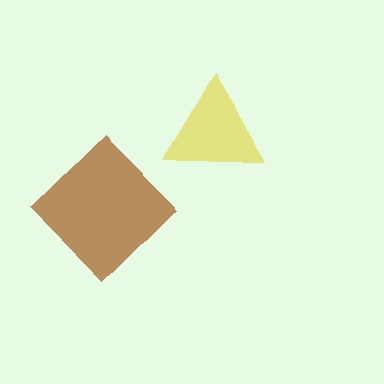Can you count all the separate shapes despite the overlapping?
Yes, there are 2 separate shapes.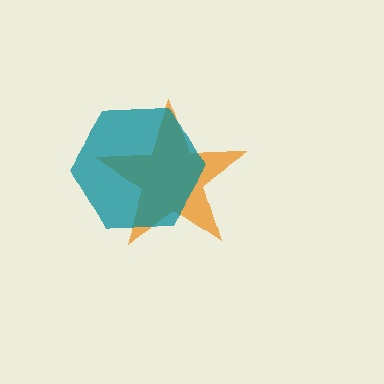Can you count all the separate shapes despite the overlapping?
Yes, there are 2 separate shapes.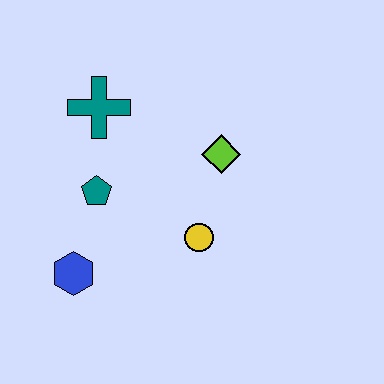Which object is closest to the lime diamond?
The yellow circle is closest to the lime diamond.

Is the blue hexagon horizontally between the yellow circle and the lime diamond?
No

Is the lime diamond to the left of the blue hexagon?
No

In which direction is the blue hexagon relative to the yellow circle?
The blue hexagon is to the left of the yellow circle.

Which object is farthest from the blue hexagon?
The lime diamond is farthest from the blue hexagon.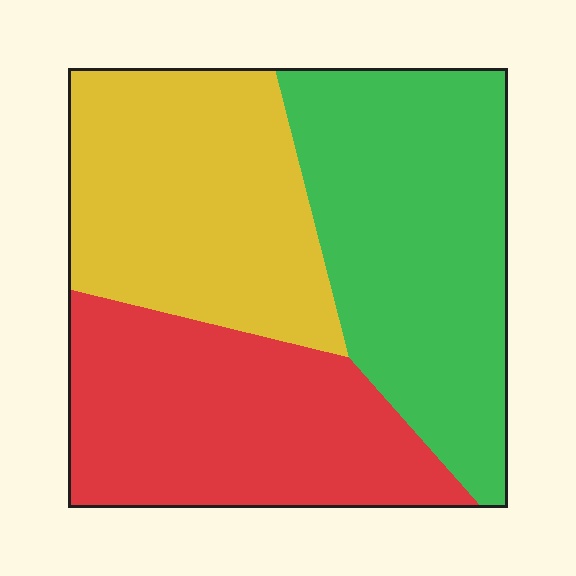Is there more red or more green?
Green.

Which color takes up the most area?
Green, at roughly 35%.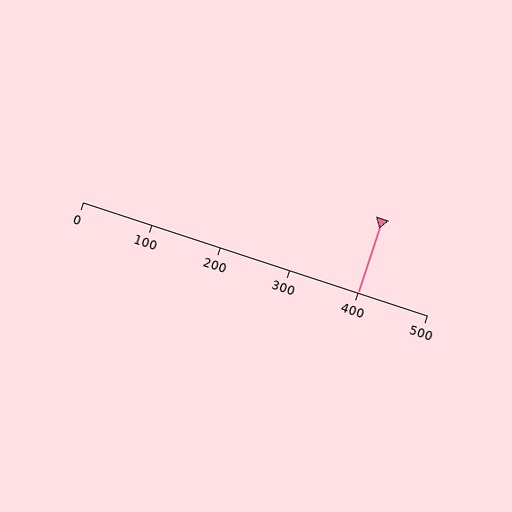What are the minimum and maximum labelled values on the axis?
The axis runs from 0 to 500.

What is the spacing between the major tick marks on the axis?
The major ticks are spaced 100 apart.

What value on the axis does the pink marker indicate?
The marker indicates approximately 400.